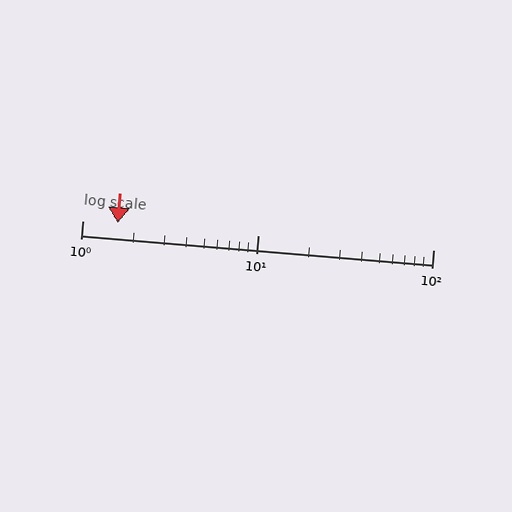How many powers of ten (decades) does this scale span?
The scale spans 2 decades, from 1 to 100.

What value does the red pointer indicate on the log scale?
The pointer indicates approximately 1.6.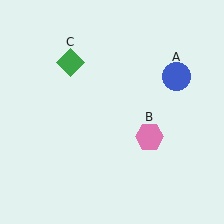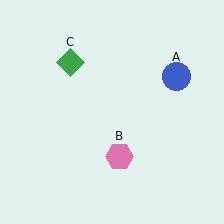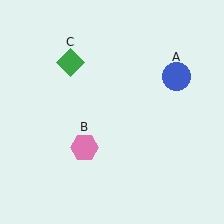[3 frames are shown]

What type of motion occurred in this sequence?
The pink hexagon (object B) rotated clockwise around the center of the scene.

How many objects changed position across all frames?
1 object changed position: pink hexagon (object B).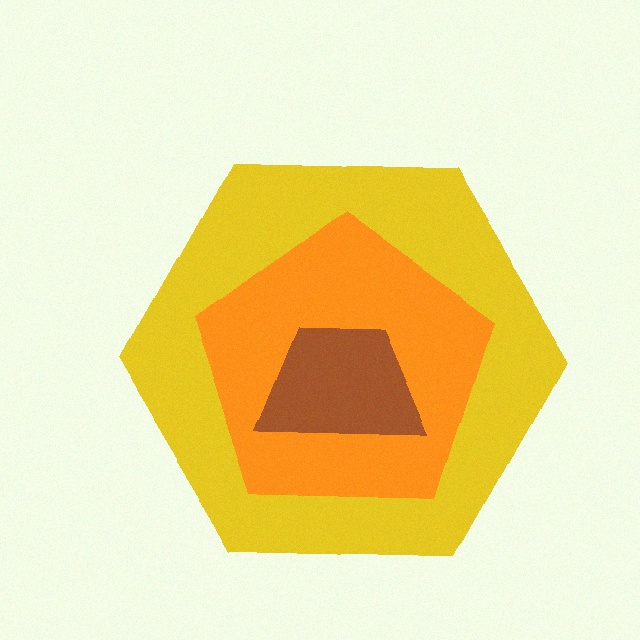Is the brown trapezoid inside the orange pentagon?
Yes.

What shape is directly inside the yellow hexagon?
The orange pentagon.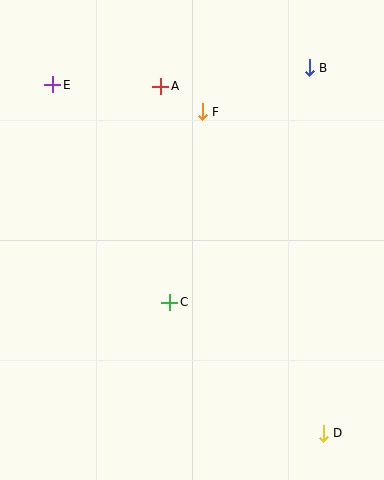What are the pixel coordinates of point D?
Point D is at (323, 433).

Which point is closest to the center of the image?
Point C at (170, 302) is closest to the center.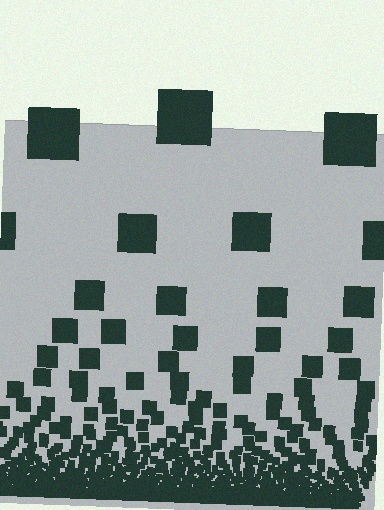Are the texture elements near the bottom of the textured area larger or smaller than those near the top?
Smaller. The gradient is inverted — elements near the bottom are smaller and denser.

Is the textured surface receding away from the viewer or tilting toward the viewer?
The surface appears to tilt toward the viewer. Texture elements get larger and sparser toward the top.